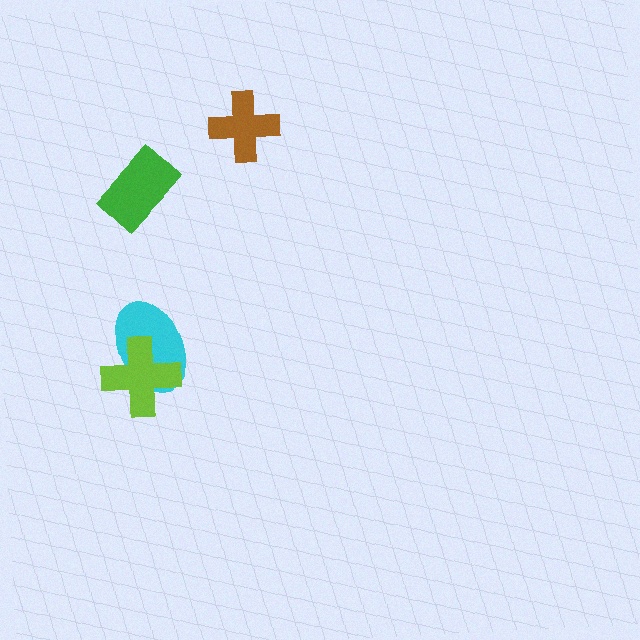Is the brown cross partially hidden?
No, no other shape covers it.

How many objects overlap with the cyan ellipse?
1 object overlaps with the cyan ellipse.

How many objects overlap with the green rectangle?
0 objects overlap with the green rectangle.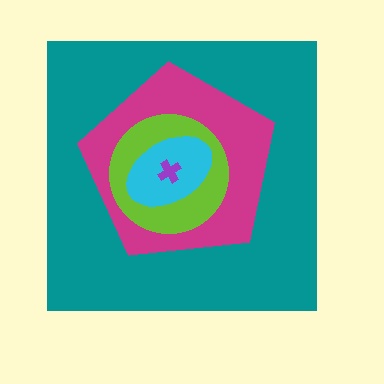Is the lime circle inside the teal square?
Yes.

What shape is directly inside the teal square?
The magenta pentagon.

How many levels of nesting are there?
5.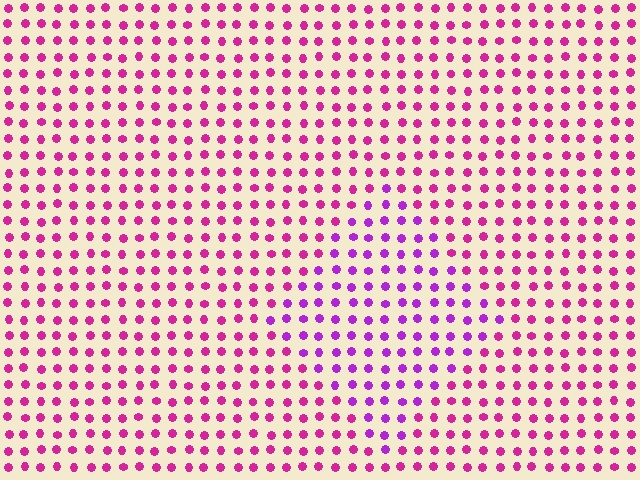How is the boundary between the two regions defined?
The boundary is defined purely by a slight shift in hue (about 31 degrees). Spacing, size, and orientation are identical on both sides.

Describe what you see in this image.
The image is filled with small magenta elements in a uniform arrangement. A diamond-shaped region is visible where the elements are tinted to a slightly different hue, forming a subtle color boundary.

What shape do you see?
I see a diamond.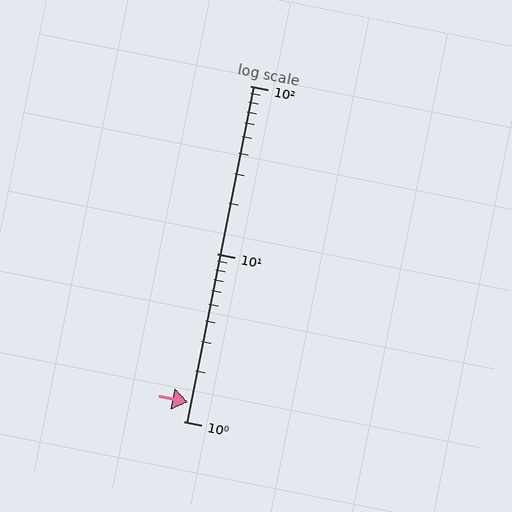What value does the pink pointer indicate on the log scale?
The pointer indicates approximately 1.3.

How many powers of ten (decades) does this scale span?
The scale spans 2 decades, from 1 to 100.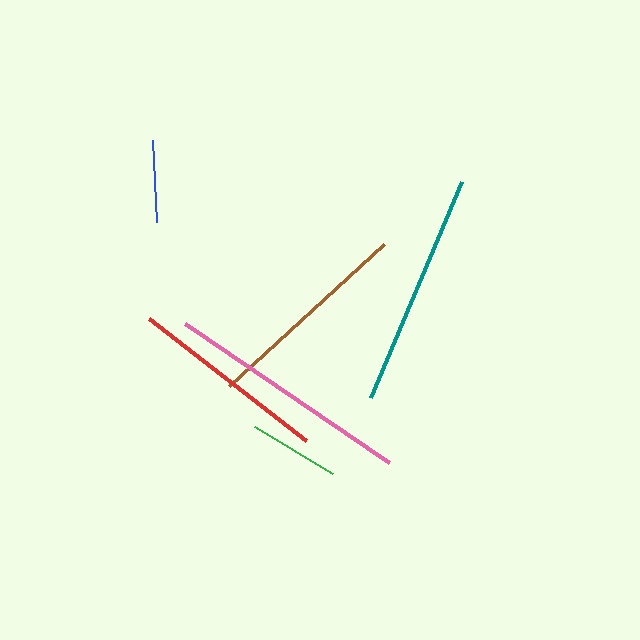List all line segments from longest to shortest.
From longest to shortest: pink, teal, brown, red, green, blue.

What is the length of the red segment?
The red segment is approximately 199 pixels long.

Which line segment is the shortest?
The blue line is the shortest at approximately 82 pixels.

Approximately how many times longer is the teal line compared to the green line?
The teal line is approximately 2.6 times the length of the green line.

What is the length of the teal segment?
The teal segment is approximately 234 pixels long.